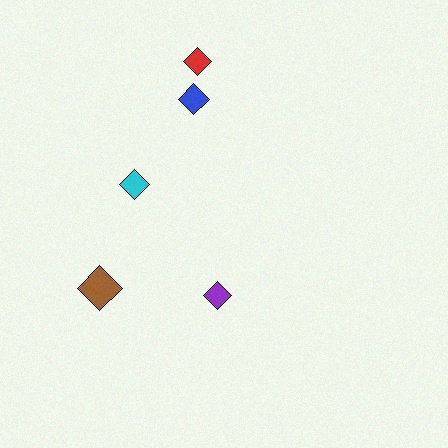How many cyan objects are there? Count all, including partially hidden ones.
There is 1 cyan object.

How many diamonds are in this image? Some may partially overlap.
There are 5 diamonds.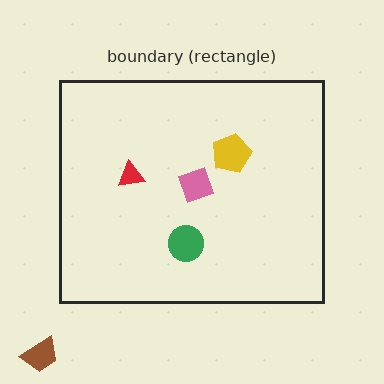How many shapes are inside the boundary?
4 inside, 1 outside.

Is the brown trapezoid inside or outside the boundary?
Outside.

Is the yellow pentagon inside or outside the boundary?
Inside.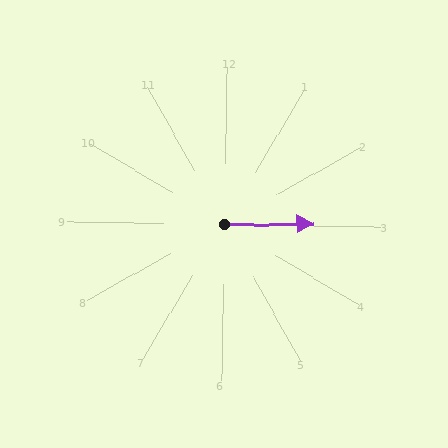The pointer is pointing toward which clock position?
Roughly 3 o'clock.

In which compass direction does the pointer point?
East.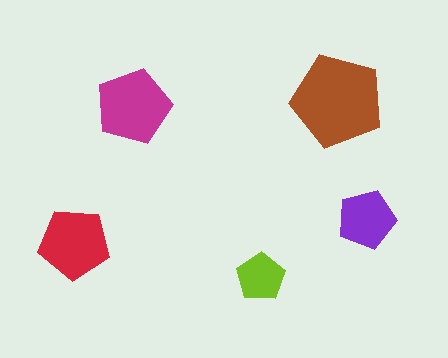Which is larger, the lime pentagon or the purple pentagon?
The purple one.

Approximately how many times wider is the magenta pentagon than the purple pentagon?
About 1.5 times wider.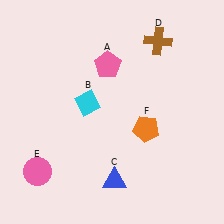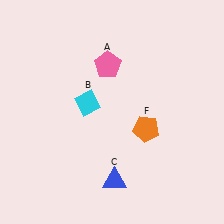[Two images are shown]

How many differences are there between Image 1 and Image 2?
There are 2 differences between the two images.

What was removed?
The brown cross (D), the pink circle (E) were removed in Image 2.